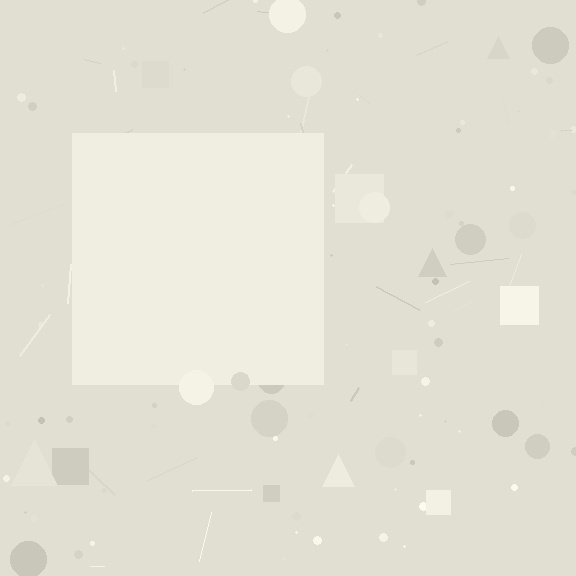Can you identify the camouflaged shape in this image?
The camouflaged shape is a square.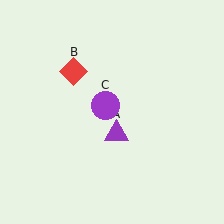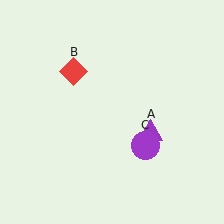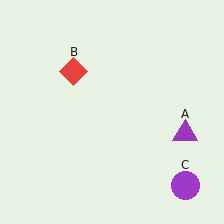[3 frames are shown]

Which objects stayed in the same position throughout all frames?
Red diamond (object B) remained stationary.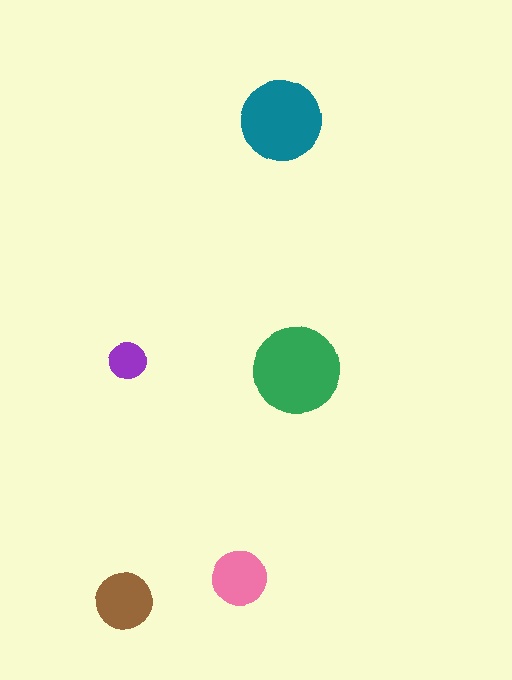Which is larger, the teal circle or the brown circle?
The teal one.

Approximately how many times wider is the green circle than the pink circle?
About 1.5 times wider.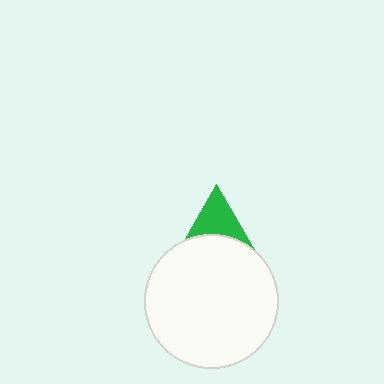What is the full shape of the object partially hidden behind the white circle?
The partially hidden object is a green triangle.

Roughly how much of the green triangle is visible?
A small part of it is visible (roughly 32%).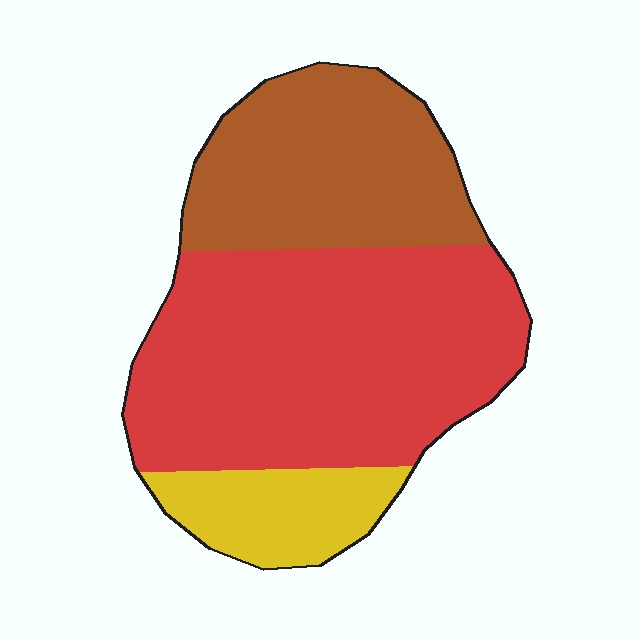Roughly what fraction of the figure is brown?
Brown covers 31% of the figure.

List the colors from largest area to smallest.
From largest to smallest: red, brown, yellow.